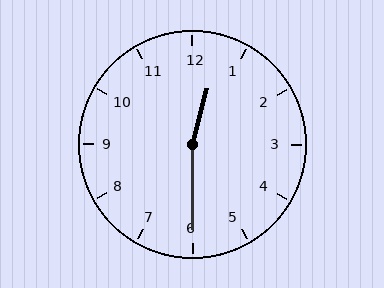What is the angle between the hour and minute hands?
Approximately 165 degrees.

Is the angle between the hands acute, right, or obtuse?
It is obtuse.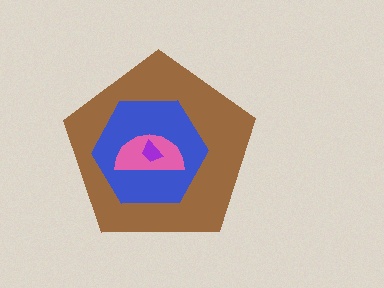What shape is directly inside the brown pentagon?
The blue hexagon.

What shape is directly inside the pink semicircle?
The purple trapezoid.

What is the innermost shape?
The purple trapezoid.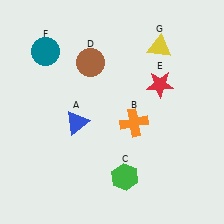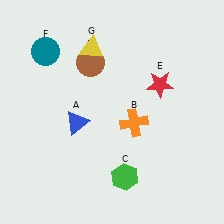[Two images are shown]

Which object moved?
The yellow triangle (G) moved left.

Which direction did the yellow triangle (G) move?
The yellow triangle (G) moved left.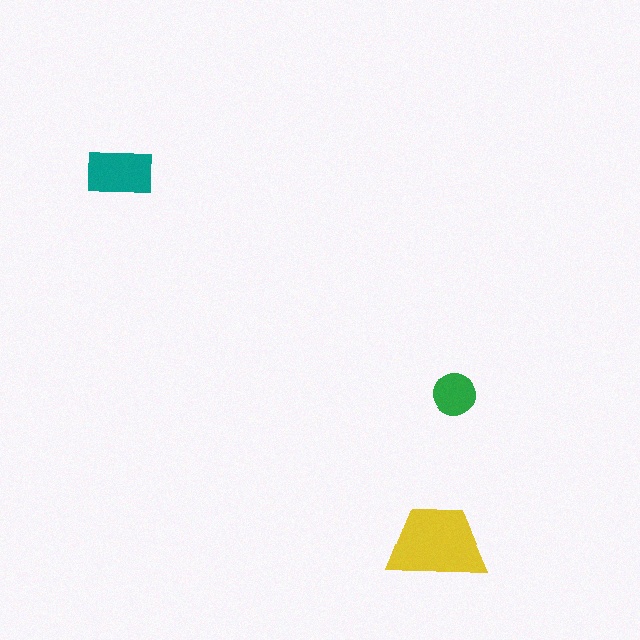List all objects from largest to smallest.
The yellow trapezoid, the teal rectangle, the green circle.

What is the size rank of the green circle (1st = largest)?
3rd.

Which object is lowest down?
The yellow trapezoid is bottommost.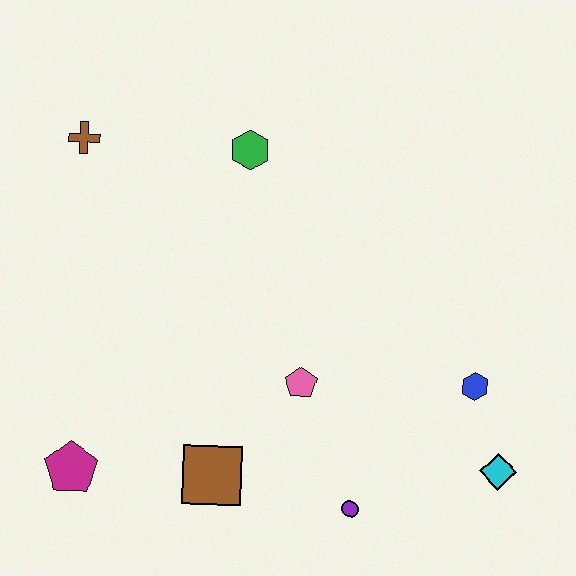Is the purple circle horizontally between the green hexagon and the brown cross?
No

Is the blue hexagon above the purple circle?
Yes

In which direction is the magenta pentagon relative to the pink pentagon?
The magenta pentagon is to the left of the pink pentagon.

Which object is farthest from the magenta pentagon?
The cyan diamond is farthest from the magenta pentagon.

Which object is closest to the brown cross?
The green hexagon is closest to the brown cross.